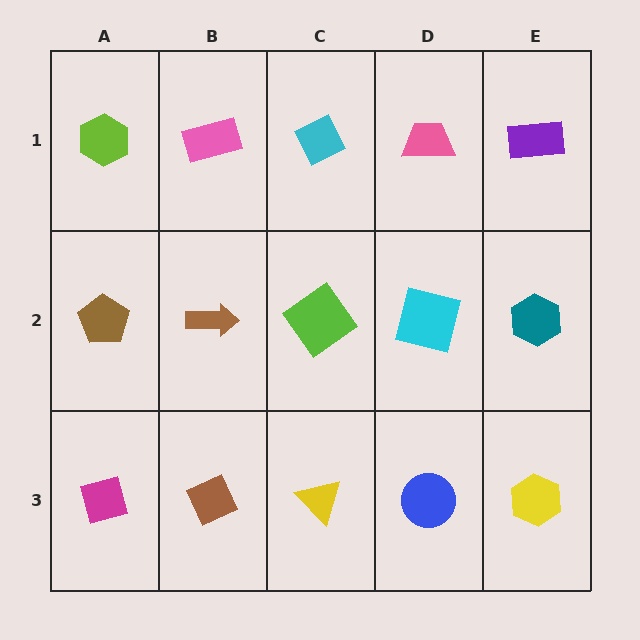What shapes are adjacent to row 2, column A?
A lime hexagon (row 1, column A), a magenta square (row 3, column A), a brown arrow (row 2, column B).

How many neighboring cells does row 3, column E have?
2.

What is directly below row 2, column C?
A yellow triangle.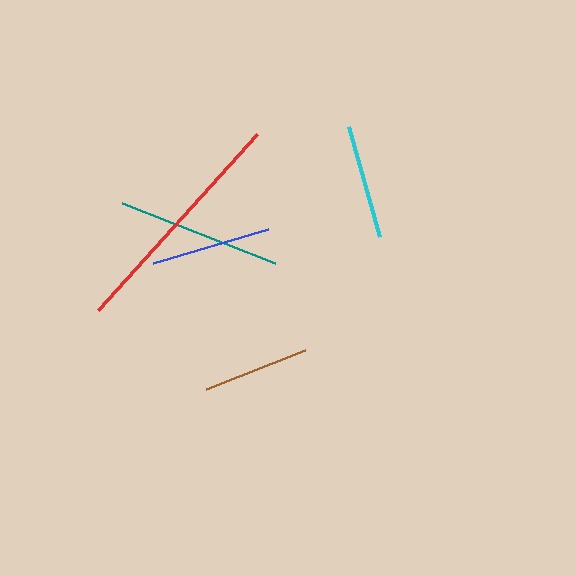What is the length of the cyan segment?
The cyan segment is approximately 114 pixels long.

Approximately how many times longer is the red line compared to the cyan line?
The red line is approximately 2.1 times the length of the cyan line.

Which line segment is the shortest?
The brown line is the shortest at approximately 106 pixels.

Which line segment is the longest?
The red line is the longest at approximately 238 pixels.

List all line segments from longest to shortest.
From longest to shortest: red, teal, blue, cyan, brown.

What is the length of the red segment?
The red segment is approximately 238 pixels long.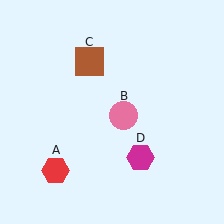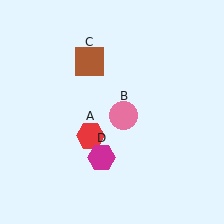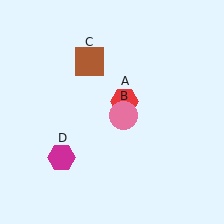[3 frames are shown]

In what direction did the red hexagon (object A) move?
The red hexagon (object A) moved up and to the right.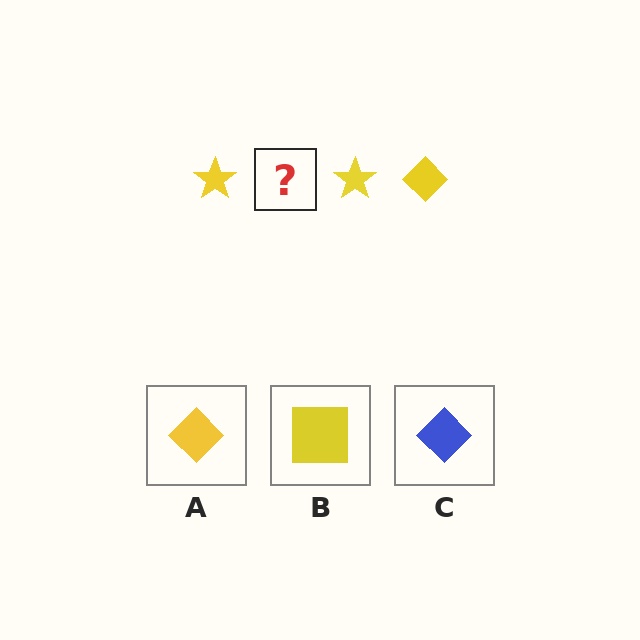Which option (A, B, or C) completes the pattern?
A.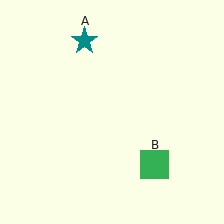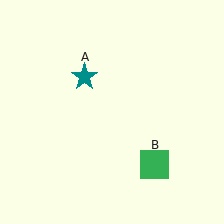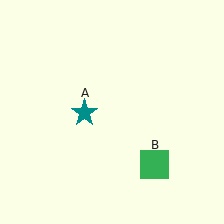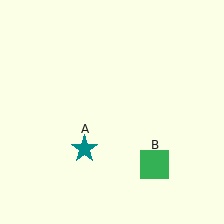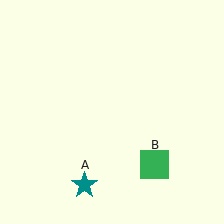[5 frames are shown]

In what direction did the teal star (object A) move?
The teal star (object A) moved down.